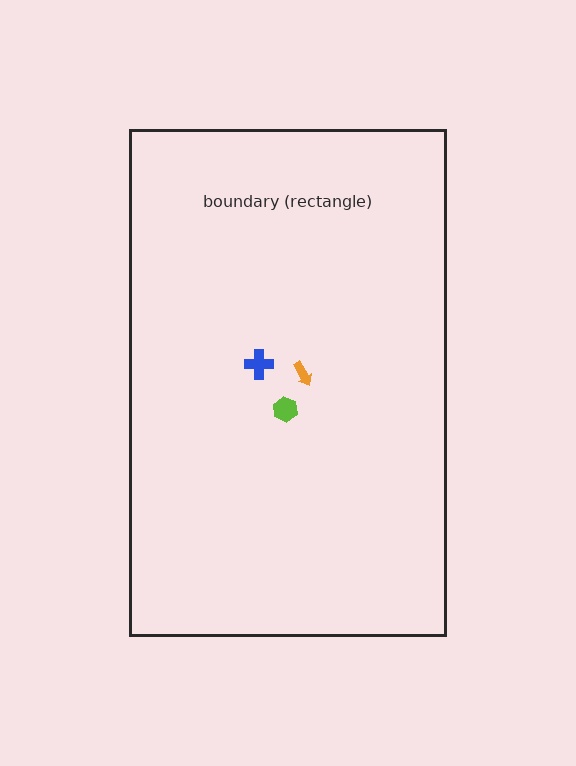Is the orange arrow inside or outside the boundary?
Inside.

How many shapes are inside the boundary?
3 inside, 0 outside.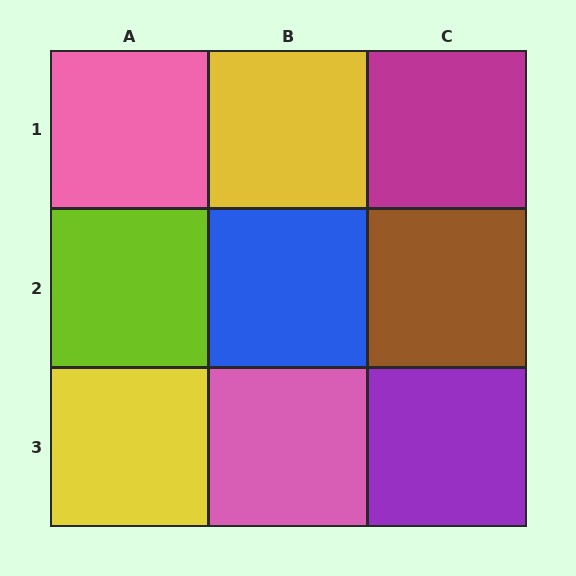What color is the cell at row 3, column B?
Pink.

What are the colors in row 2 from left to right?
Lime, blue, brown.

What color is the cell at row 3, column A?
Yellow.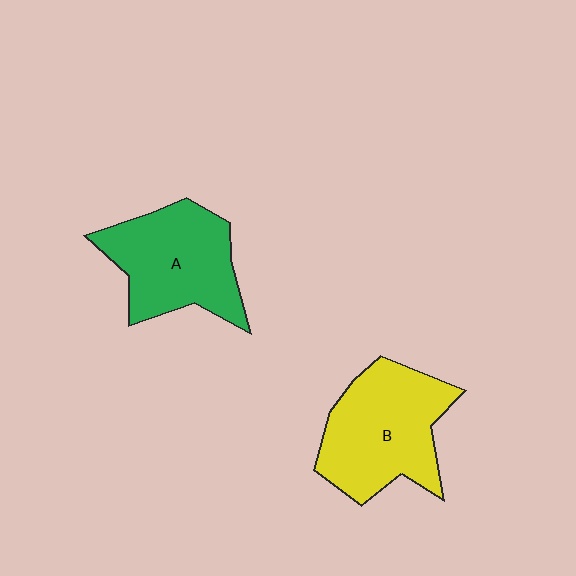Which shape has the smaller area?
Shape A (green).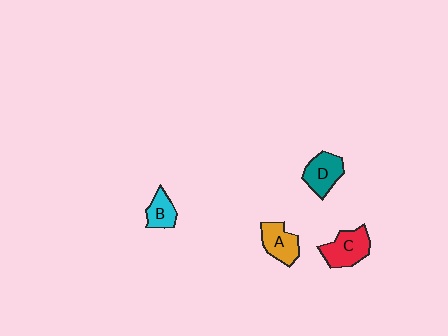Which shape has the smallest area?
Shape B (cyan).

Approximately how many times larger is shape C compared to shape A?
Approximately 1.2 times.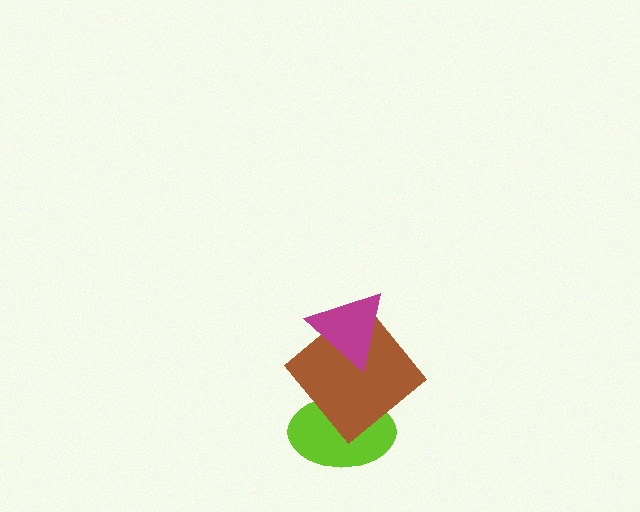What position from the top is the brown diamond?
The brown diamond is 2nd from the top.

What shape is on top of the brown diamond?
The magenta triangle is on top of the brown diamond.